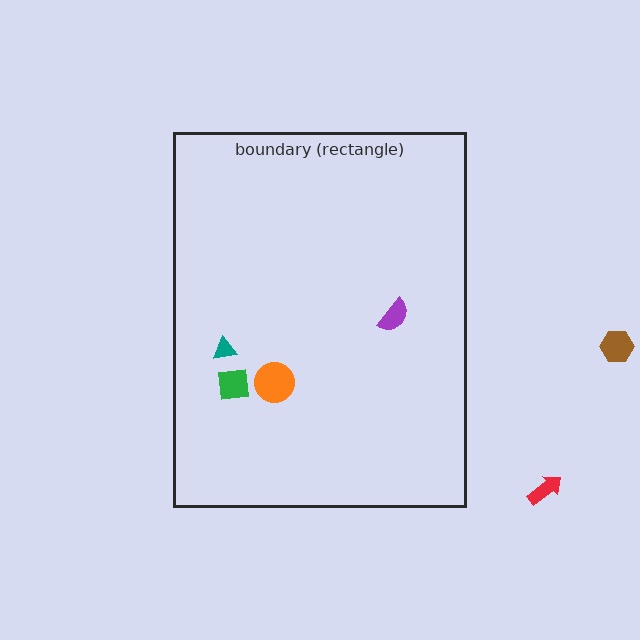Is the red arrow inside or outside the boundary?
Outside.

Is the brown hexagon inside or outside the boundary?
Outside.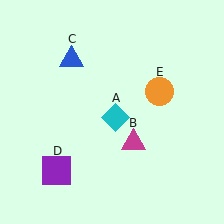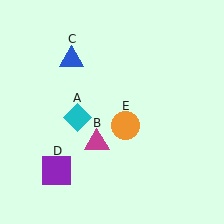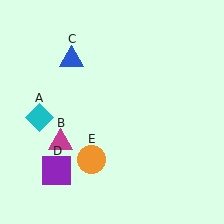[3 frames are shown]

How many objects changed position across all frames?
3 objects changed position: cyan diamond (object A), magenta triangle (object B), orange circle (object E).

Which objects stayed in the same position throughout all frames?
Blue triangle (object C) and purple square (object D) remained stationary.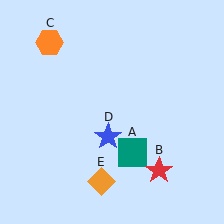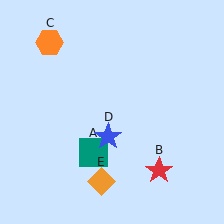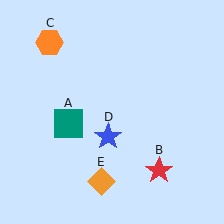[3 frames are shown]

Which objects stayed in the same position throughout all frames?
Red star (object B) and orange hexagon (object C) and blue star (object D) and orange diamond (object E) remained stationary.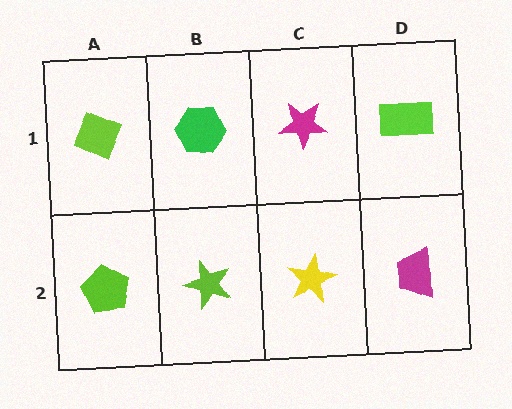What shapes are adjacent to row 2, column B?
A green hexagon (row 1, column B), a lime pentagon (row 2, column A), a yellow star (row 2, column C).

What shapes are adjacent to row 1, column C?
A yellow star (row 2, column C), a green hexagon (row 1, column B), a lime rectangle (row 1, column D).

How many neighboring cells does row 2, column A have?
2.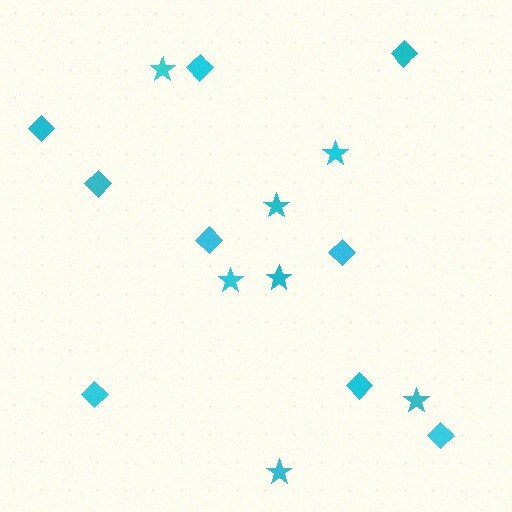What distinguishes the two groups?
There are 2 groups: one group of stars (7) and one group of diamonds (9).